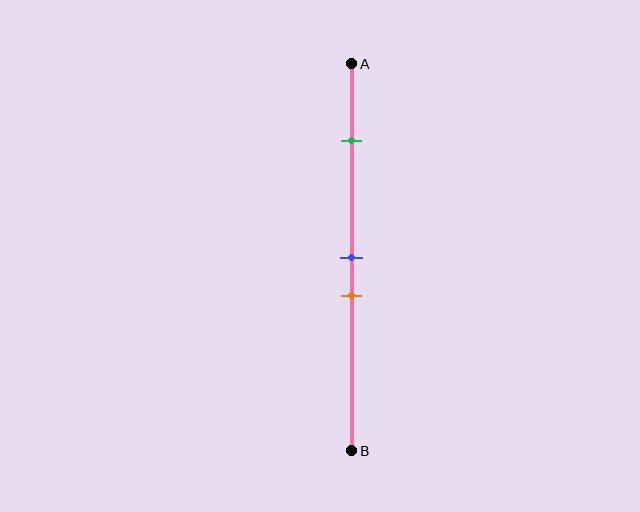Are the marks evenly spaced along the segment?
No, the marks are not evenly spaced.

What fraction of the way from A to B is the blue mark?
The blue mark is approximately 50% (0.5) of the way from A to B.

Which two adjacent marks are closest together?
The blue and orange marks are the closest adjacent pair.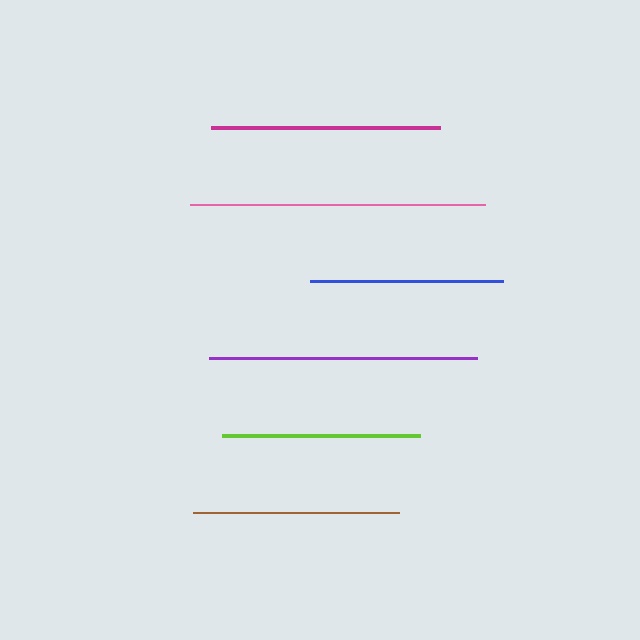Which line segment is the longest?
The pink line is the longest at approximately 294 pixels.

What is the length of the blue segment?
The blue segment is approximately 193 pixels long.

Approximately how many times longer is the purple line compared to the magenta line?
The purple line is approximately 1.2 times the length of the magenta line.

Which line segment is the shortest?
The blue line is the shortest at approximately 193 pixels.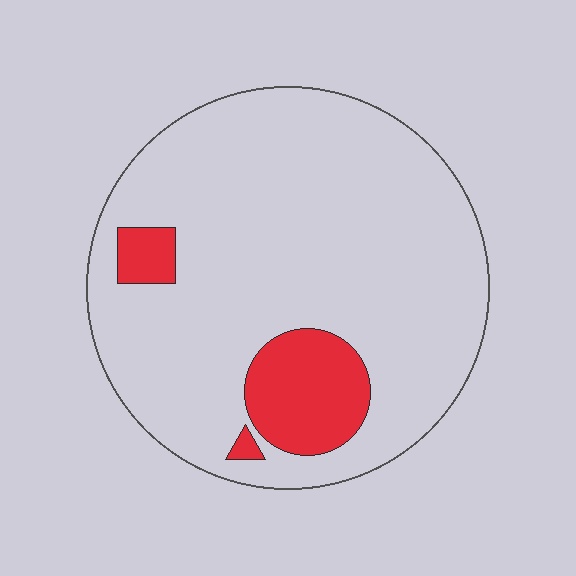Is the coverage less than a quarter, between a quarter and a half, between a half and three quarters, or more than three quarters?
Less than a quarter.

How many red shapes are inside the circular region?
3.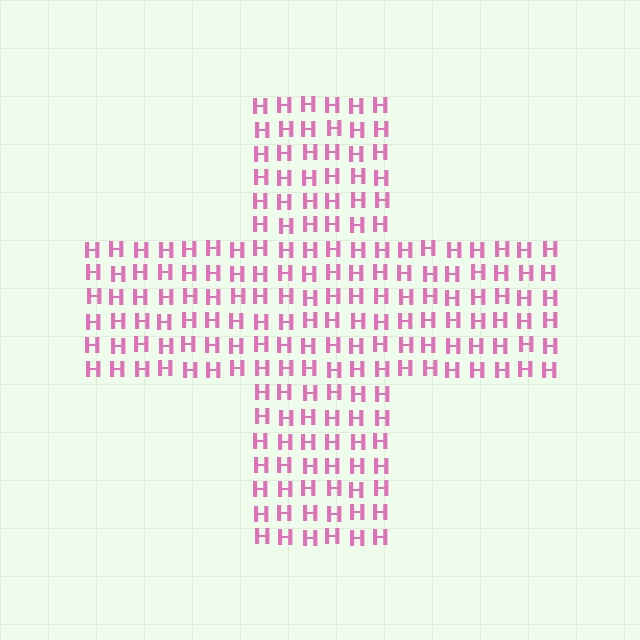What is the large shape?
The large shape is a cross.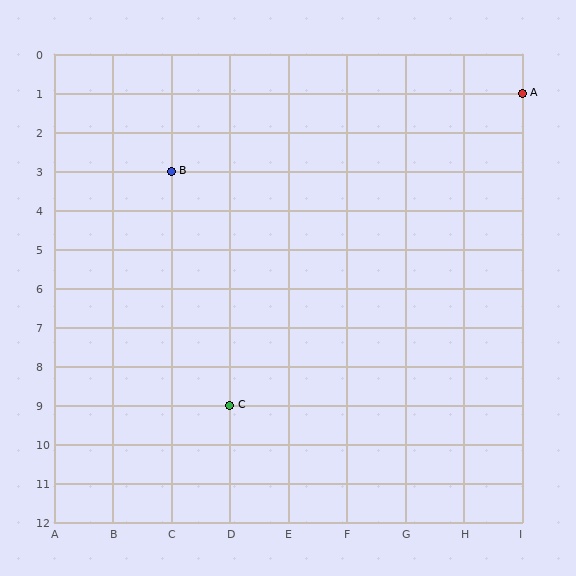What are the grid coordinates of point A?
Point A is at grid coordinates (I, 1).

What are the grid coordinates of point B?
Point B is at grid coordinates (C, 3).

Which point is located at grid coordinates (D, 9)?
Point C is at (D, 9).